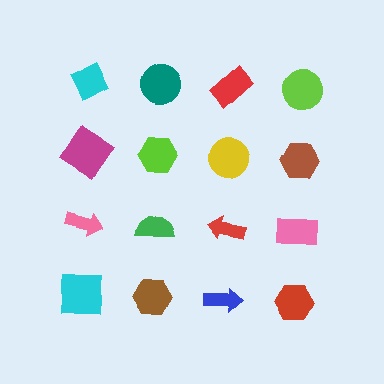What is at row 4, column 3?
A blue arrow.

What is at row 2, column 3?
A yellow circle.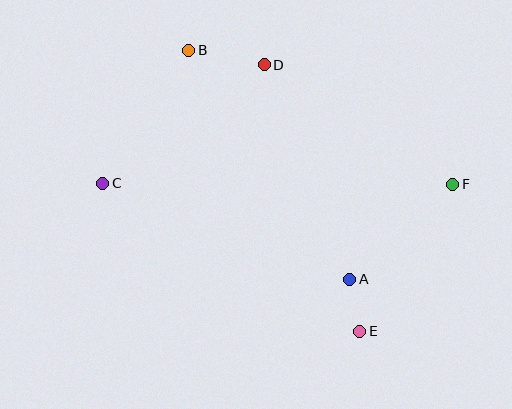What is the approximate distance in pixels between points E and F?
The distance between E and F is approximately 174 pixels.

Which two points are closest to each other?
Points A and E are closest to each other.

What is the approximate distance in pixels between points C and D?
The distance between C and D is approximately 200 pixels.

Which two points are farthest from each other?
Points C and F are farthest from each other.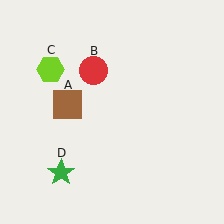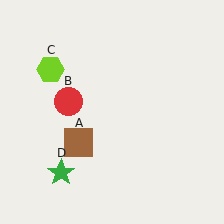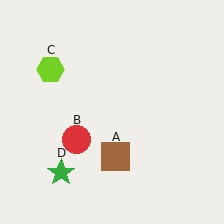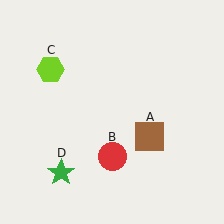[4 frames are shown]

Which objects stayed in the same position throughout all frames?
Lime hexagon (object C) and green star (object D) remained stationary.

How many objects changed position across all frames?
2 objects changed position: brown square (object A), red circle (object B).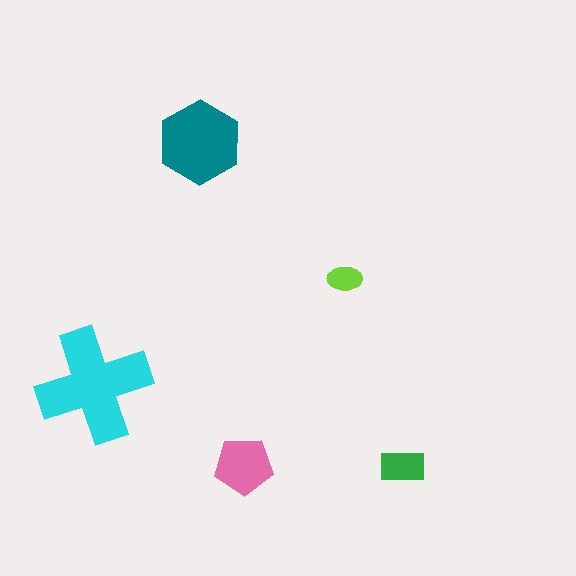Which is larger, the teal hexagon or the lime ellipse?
The teal hexagon.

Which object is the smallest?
The lime ellipse.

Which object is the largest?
The cyan cross.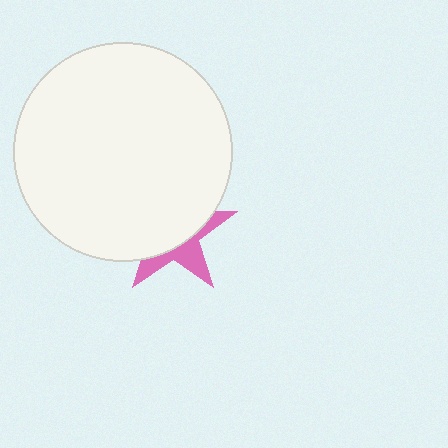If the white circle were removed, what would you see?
You would see the complete pink star.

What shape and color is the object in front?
The object in front is a white circle.